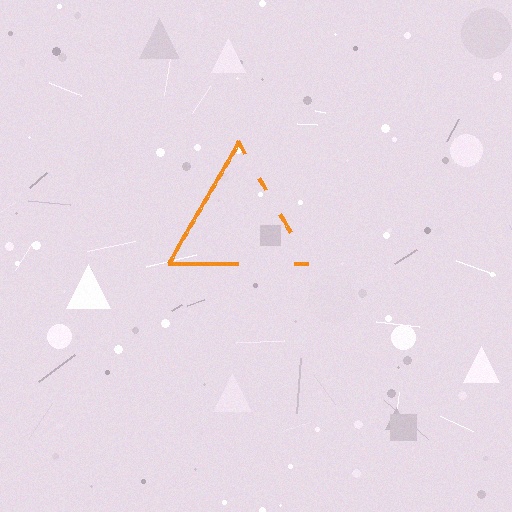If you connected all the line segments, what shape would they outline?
They would outline a triangle.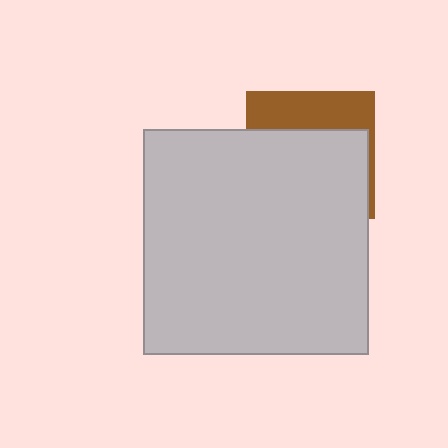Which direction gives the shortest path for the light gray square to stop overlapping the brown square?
Moving down gives the shortest separation.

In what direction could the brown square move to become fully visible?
The brown square could move up. That would shift it out from behind the light gray square entirely.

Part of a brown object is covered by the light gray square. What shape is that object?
It is a square.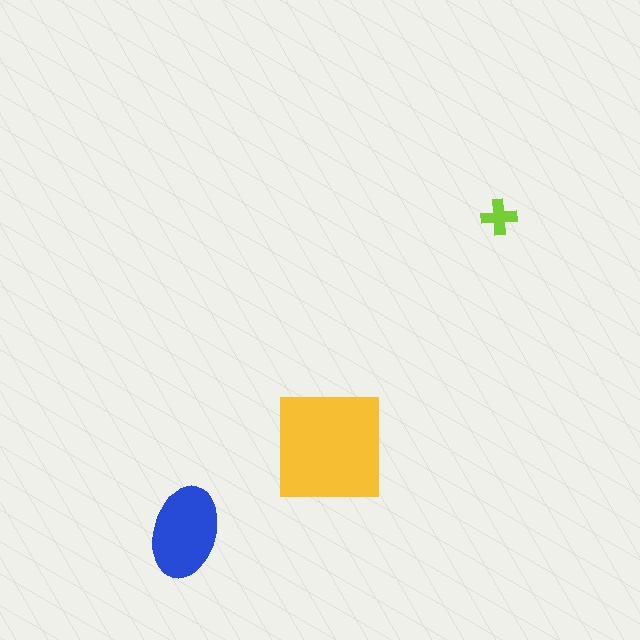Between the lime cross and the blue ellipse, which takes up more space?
The blue ellipse.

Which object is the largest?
The yellow square.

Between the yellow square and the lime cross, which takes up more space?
The yellow square.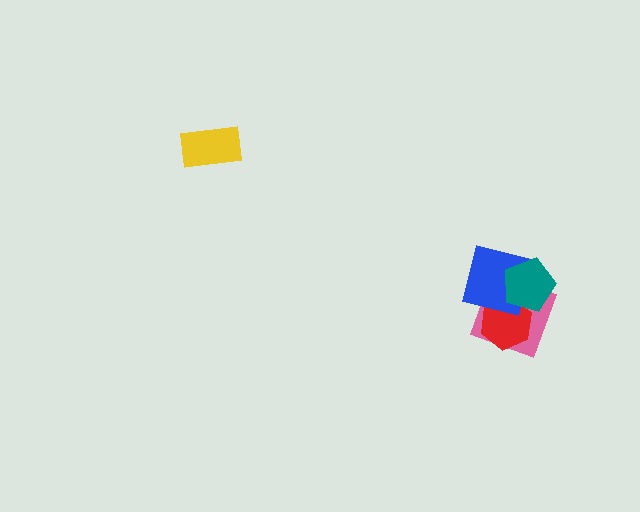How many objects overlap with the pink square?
3 objects overlap with the pink square.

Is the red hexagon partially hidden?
Yes, it is partially covered by another shape.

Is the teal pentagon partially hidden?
No, no other shape covers it.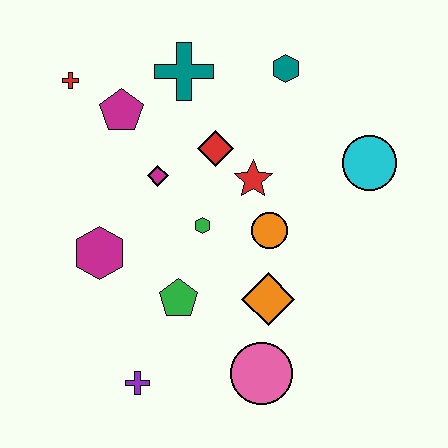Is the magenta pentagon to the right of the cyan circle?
No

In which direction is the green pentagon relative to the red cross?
The green pentagon is below the red cross.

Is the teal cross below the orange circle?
No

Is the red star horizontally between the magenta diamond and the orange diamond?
Yes